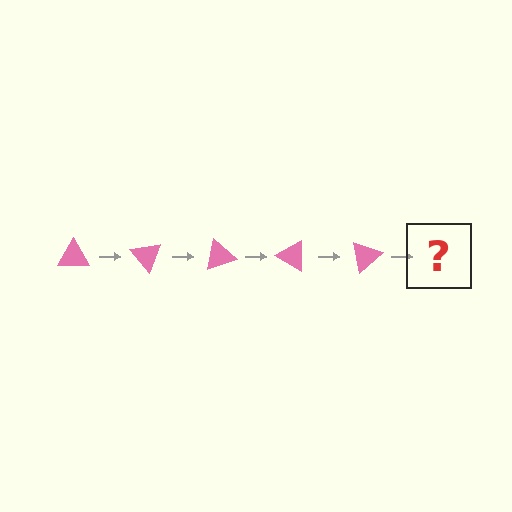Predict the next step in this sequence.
The next step is a pink triangle rotated 250 degrees.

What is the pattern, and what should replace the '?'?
The pattern is that the triangle rotates 50 degrees each step. The '?' should be a pink triangle rotated 250 degrees.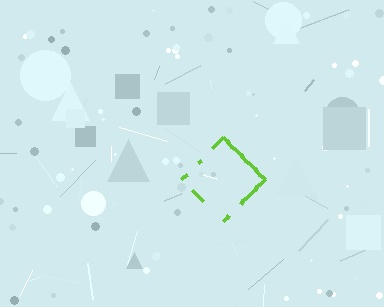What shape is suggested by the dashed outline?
The dashed outline suggests a diamond.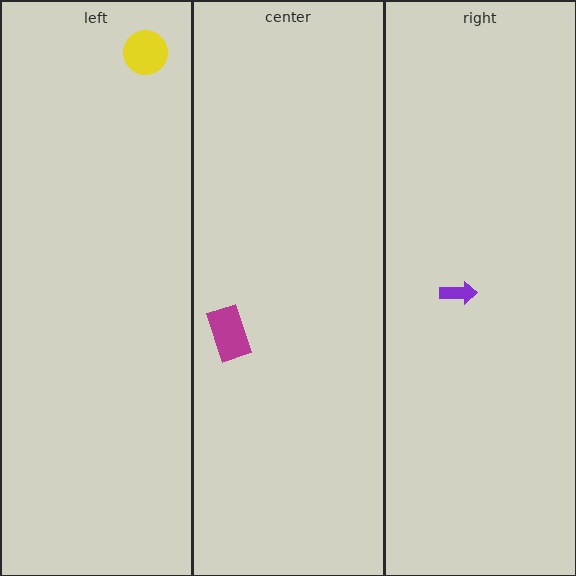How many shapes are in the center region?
1.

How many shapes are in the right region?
1.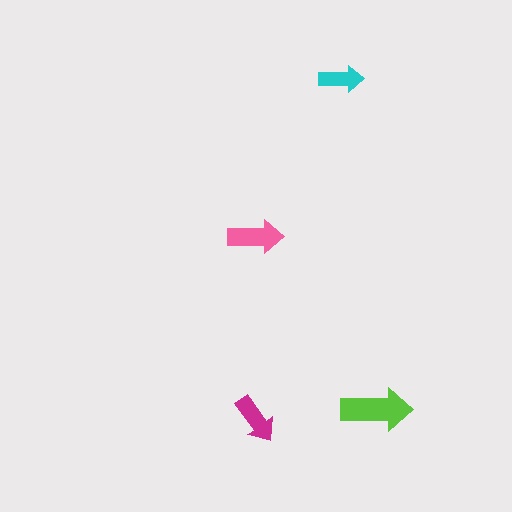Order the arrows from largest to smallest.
the lime one, the pink one, the magenta one, the cyan one.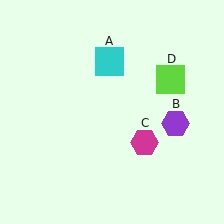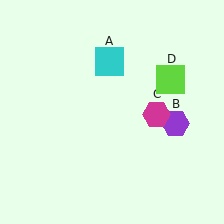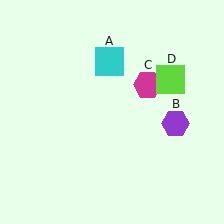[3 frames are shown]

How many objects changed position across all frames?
1 object changed position: magenta hexagon (object C).